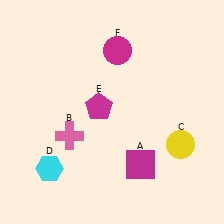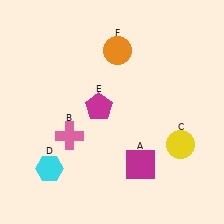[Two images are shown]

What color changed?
The circle (F) changed from magenta in Image 1 to orange in Image 2.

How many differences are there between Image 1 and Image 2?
There is 1 difference between the two images.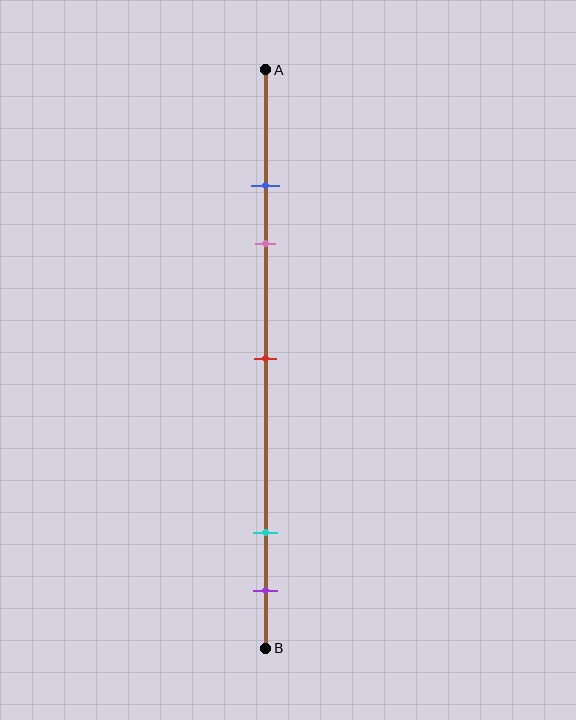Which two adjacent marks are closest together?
The blue and pink marks are the closest adjacent pair.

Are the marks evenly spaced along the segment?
No, the marks are not evenly spaced.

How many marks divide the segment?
There are 5 marks dividing the segment.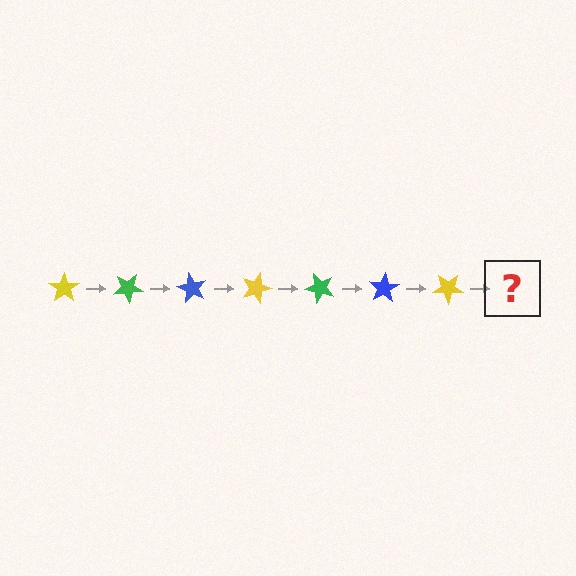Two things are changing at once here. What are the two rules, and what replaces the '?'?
The two rules are that it rotates 30 degrees each step and the color cycles through yellow, green, and blue. The '?' should be a green star, rotated 210 degrees from the start.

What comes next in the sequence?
The next element should be a green star, rotated 210 degrees from the start.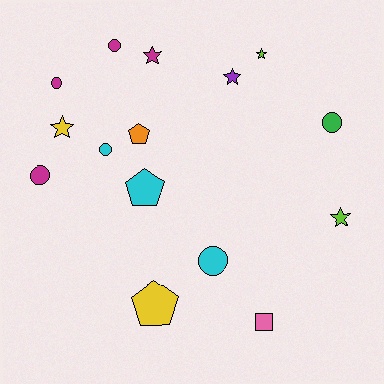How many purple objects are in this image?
There is 1 purple object.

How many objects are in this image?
There are 15 objects.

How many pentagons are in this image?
There are 3 pentagons.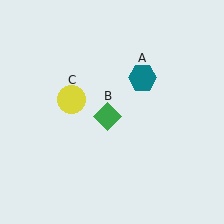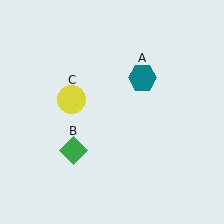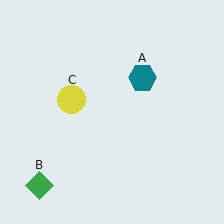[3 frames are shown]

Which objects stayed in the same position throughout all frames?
Teal hexagon (object A) and yellow circle (object C) remained stationary.